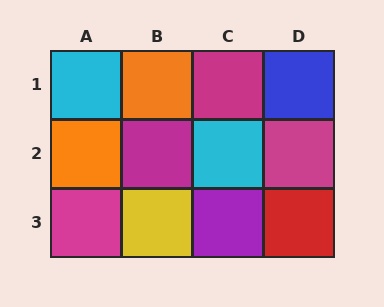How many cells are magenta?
4 cells are magenta.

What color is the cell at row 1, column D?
Blue.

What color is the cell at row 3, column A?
Magenta.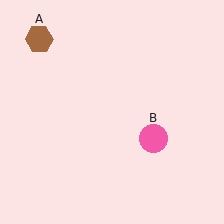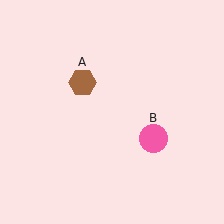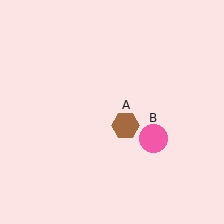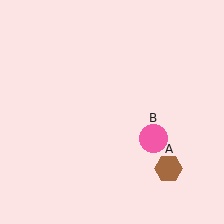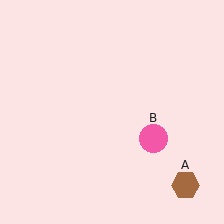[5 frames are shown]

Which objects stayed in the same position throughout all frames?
Pink circle (object B) remained stationary.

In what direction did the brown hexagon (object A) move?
The brown hexagon (object A) moved down and to the right.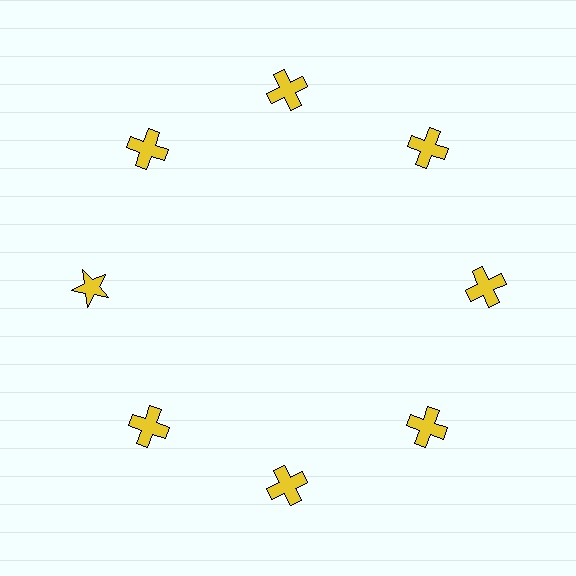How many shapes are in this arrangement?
There are 8 shapes arranged in a ring pattern.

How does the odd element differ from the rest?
It has a different shape: star instead of cross.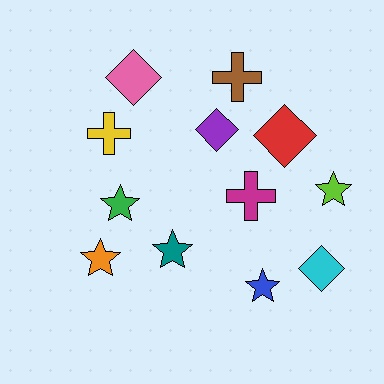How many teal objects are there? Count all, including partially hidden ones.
There is 1 teal object.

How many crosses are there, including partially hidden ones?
There are 3 crosses.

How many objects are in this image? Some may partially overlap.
There are 12 objects.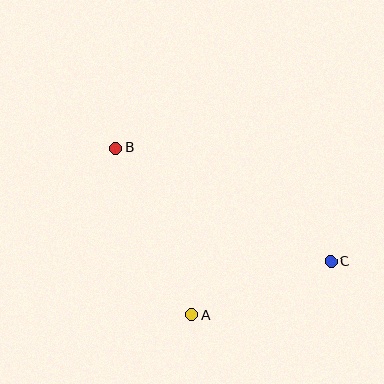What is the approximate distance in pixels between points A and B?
The distance between A and B is approximately 183 pixels.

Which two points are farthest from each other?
Points B and C are farthest from each other.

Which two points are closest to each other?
Points A and C are closest to each other.